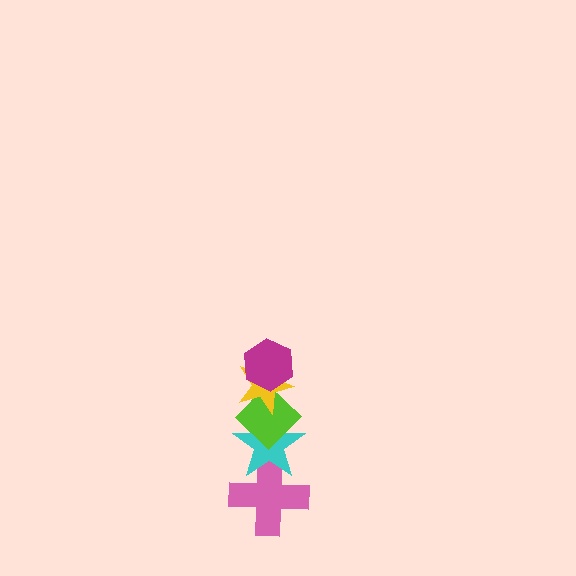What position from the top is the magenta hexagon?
The magenta hexagon is 1st from the top.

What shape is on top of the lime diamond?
The yellow star is on top of the lime diamond.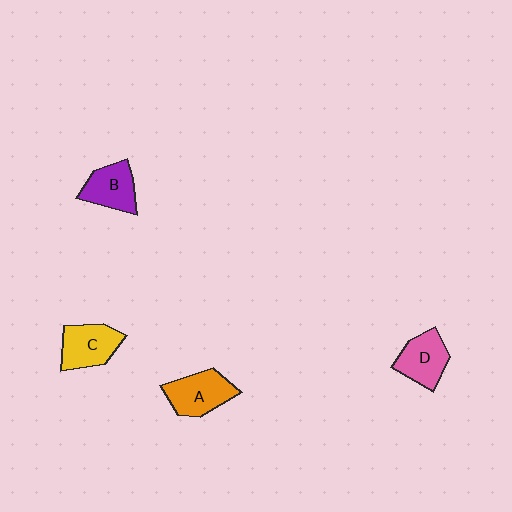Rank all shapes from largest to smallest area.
From largest to smallest: A (orange), C (yellow), D (pink), B (purple).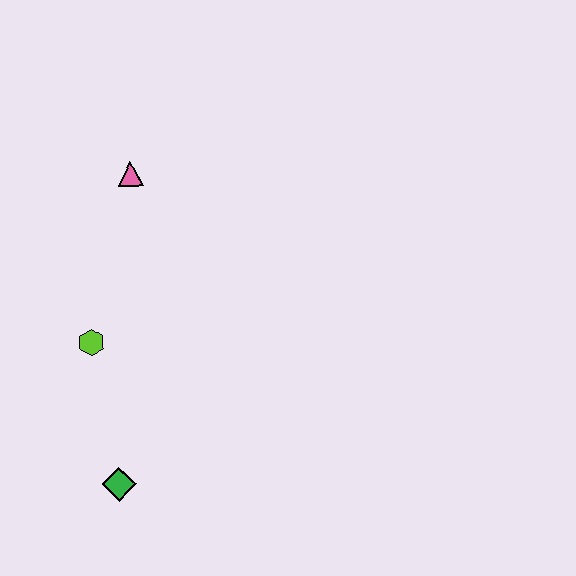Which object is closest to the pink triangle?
The lime hexagon is closest to the pink triangle.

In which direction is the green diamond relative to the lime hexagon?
The green diamond is below the lime hexagon.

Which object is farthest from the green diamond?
The pink triangle is farthest from the green diamond.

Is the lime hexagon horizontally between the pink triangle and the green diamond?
No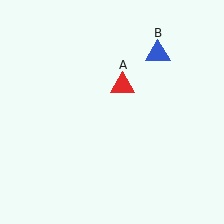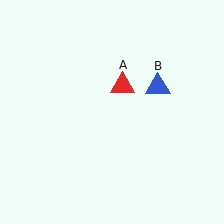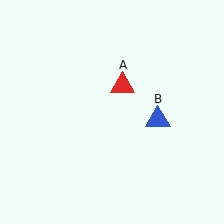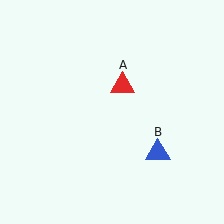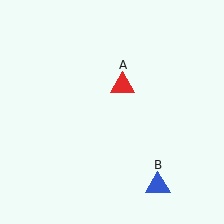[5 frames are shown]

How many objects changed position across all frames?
1 object changed position: blue triangle (object B).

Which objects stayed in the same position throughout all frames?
Red triangle (object A) remained stationary.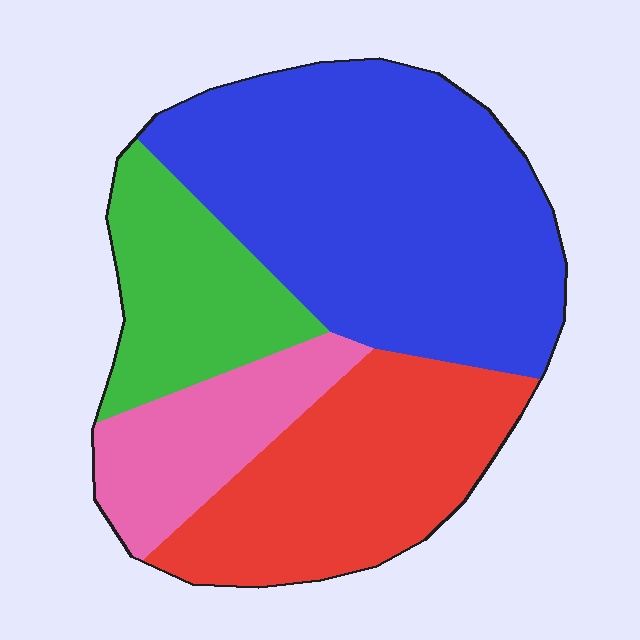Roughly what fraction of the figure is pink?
Pink takes up about one eighth (1/8) of the figure.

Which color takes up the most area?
Blue, at roughly 45%.